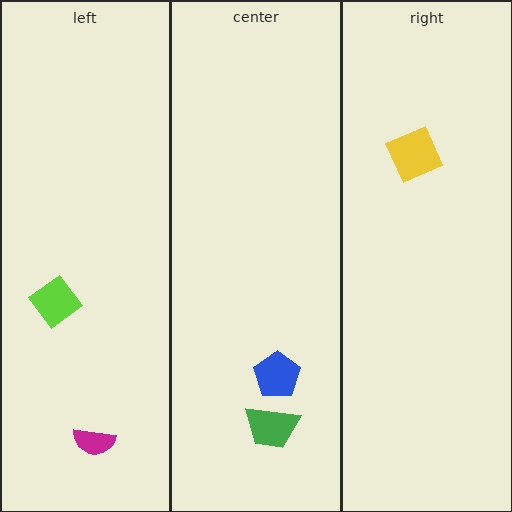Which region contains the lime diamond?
The left region.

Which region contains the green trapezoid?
The center region.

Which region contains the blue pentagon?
The center region.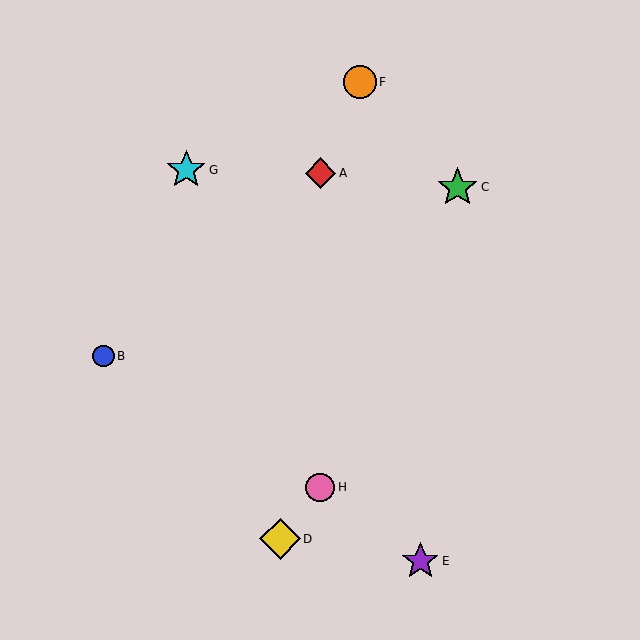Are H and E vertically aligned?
No, H is at x≈320 and E is at x≈420.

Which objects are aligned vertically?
Objects A, H are aligned vertically.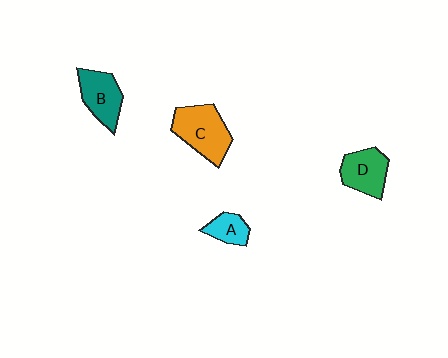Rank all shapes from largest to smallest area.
From largest to smallest: C (orange), B (teal), D (green), A (cyan).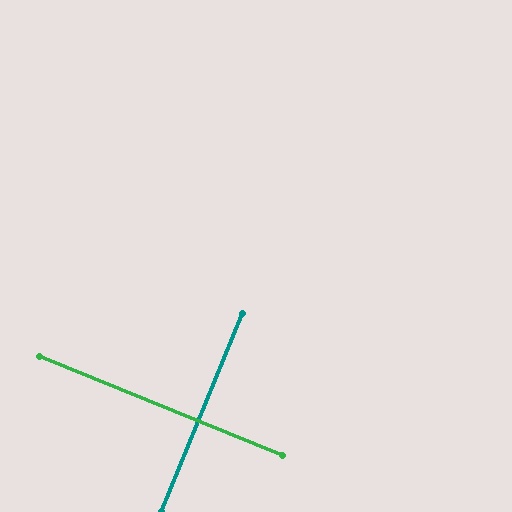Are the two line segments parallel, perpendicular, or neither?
Perpendicular — they meet at approximately 90°.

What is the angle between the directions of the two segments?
Approximately 90 degrees.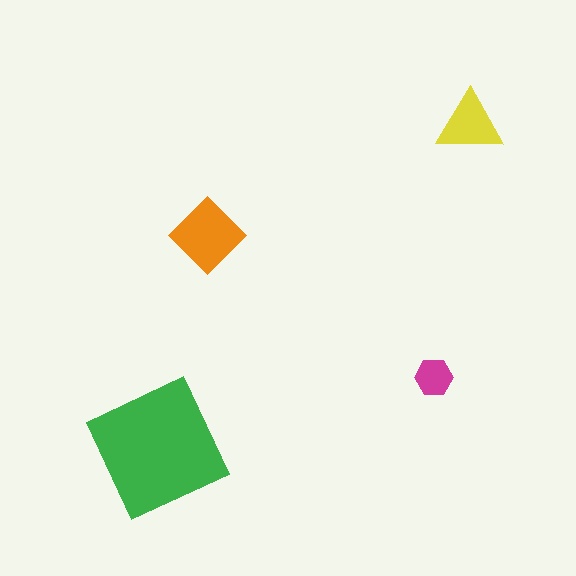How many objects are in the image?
There are 4 objects in the image.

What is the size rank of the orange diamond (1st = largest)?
2nd.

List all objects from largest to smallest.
The green square, the orange diamond, the yellow triangle, the magenta hexagon.